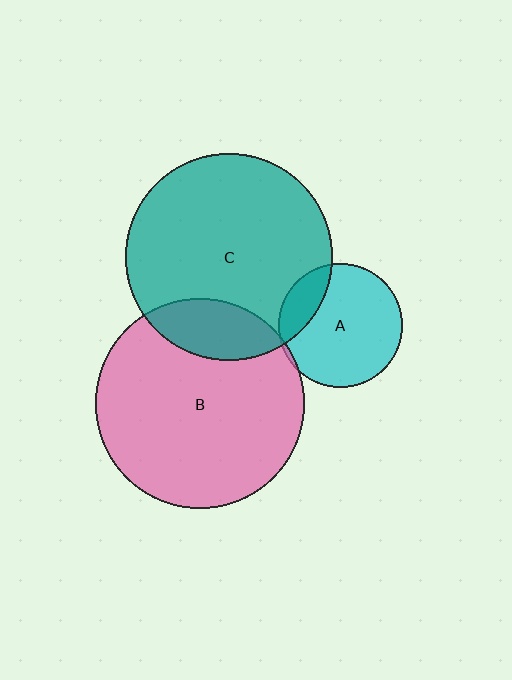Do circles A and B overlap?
Yes.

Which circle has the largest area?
Circle B (pink).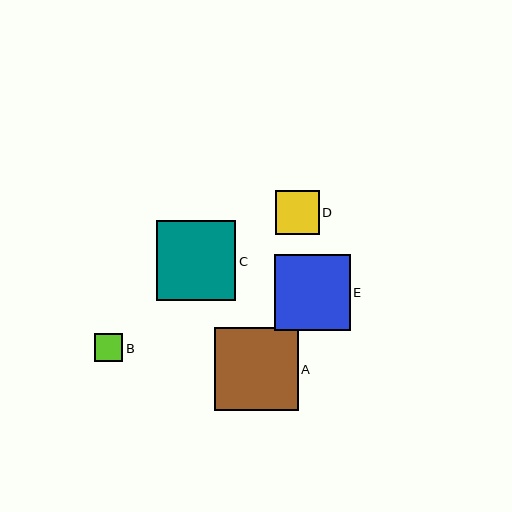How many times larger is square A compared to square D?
Square A is approximately 1.9 times the size of square D.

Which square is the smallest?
Square B is the smallest with a size of approximately 28 pixels.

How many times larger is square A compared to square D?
Square A is approximately 1.9 times the size of square D.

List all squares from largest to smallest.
From largest to smallest: A, C, E, D, B.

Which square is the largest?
Square A is the largest with a size of approximately 83 pixels.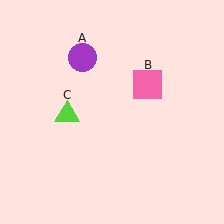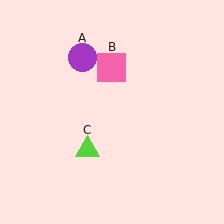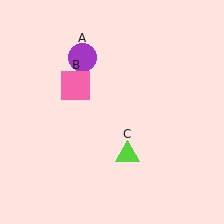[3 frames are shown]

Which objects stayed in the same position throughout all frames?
Purple circle (object A) remained stationary.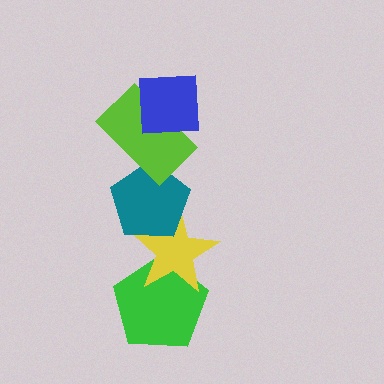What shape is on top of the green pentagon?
The yellow star is on top of the green pentagon.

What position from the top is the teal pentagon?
The teal pentagon is 3rd from the top.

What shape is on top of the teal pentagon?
The lime rectangle is on top of the teal pentagon.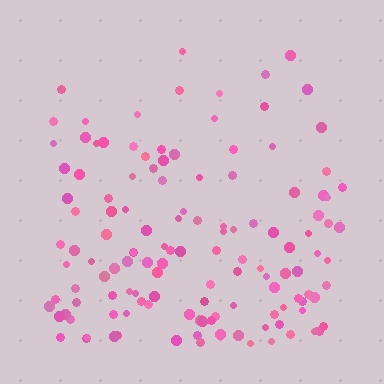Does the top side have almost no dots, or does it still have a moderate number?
Still a moderate number, just noticeably fewer than the bottom.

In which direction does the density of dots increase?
From top to bottom, with the bottom side densest.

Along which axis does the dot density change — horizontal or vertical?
Vertical.